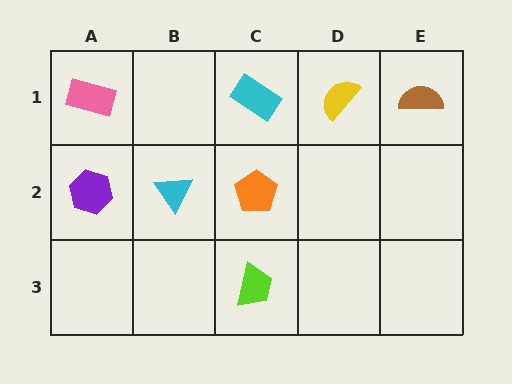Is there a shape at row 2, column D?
No, that cell is empty.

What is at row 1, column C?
A cyan rectangle.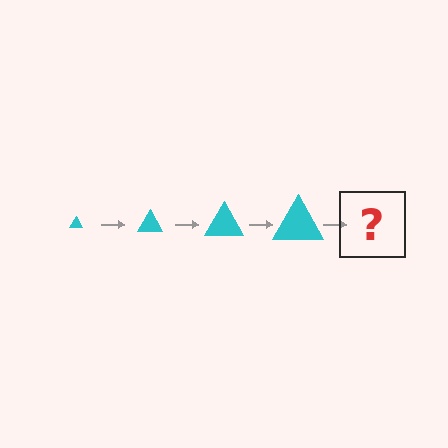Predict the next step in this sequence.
The next step is a cyan triangle, larger than the previous one.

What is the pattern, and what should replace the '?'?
The pattern is that the triangle gets progressively larger each step. The '?' should be a cyan triangle, larger than the previous one.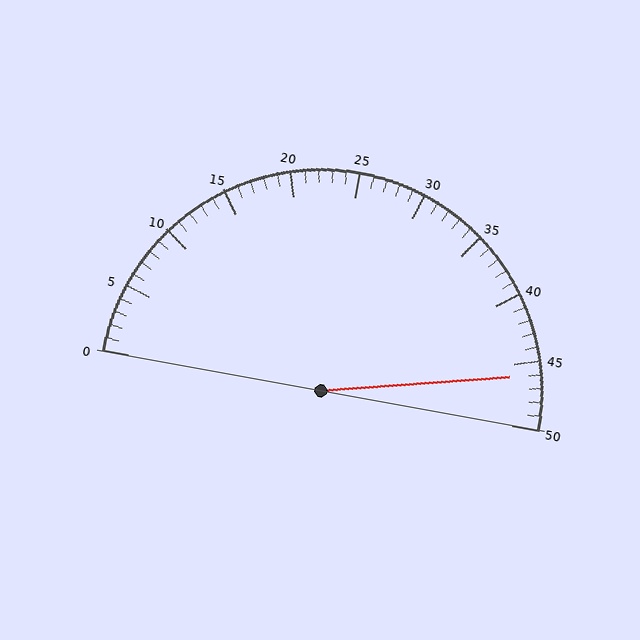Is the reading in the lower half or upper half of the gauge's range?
The reading is in the upper half of the range (0 to 50).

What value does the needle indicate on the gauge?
The needle indicates approximately 46.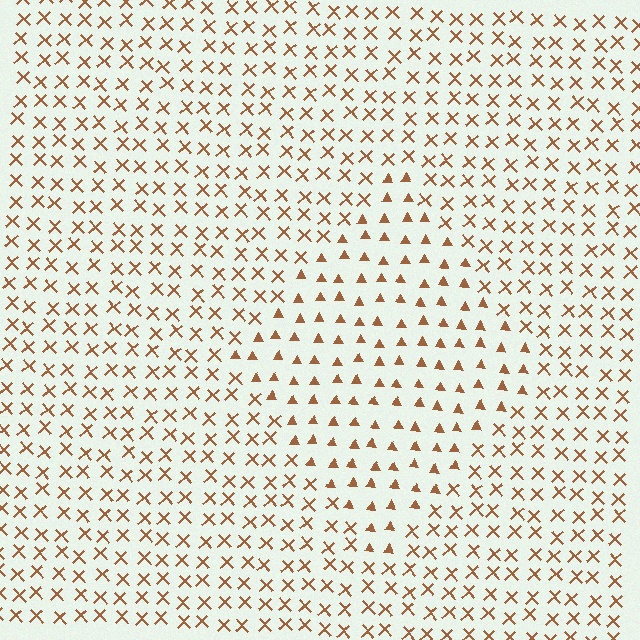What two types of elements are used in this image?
The image uses triangles inside the diamond region and X marks outside it.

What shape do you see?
I see a diamond.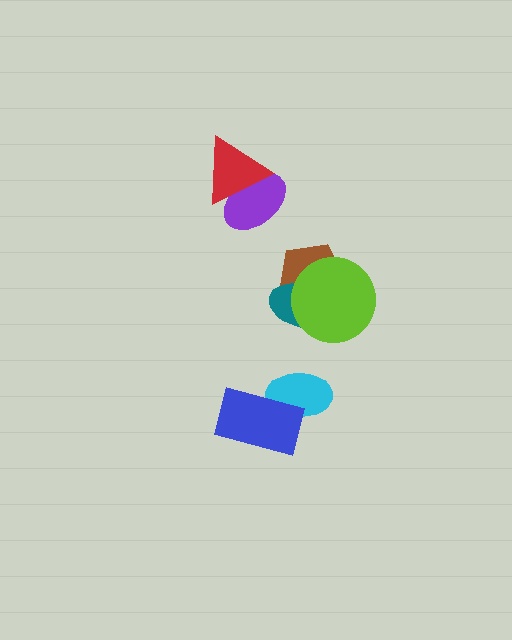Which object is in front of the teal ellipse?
The lime circle is in front of the teal ellipse.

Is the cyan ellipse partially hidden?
Yes, it is partially covered by another shape.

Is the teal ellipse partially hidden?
Yes, it is partially covered by another shape.